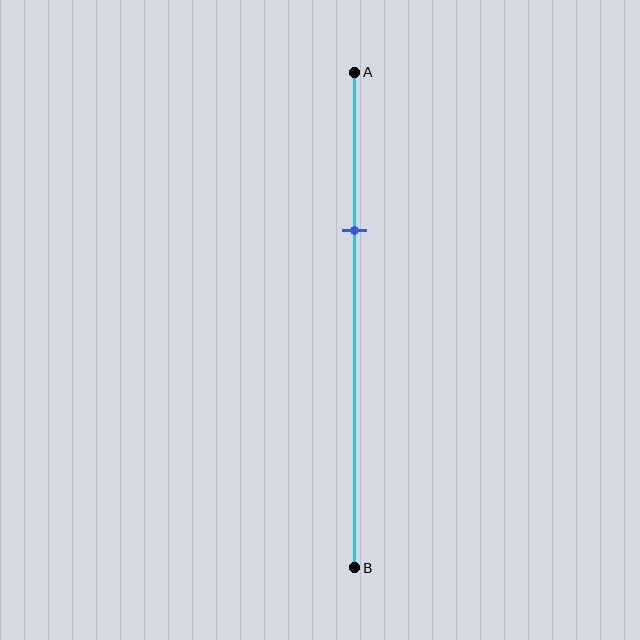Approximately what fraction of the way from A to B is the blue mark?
The blue mark is approximately 30% of the way from A to B.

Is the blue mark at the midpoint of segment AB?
No, the mark is at about 30% from A, not at the 50% midpoint.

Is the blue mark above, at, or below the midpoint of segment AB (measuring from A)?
The blue mark is above the midpoint of segment AB.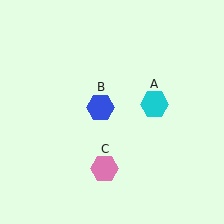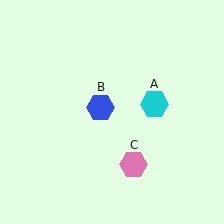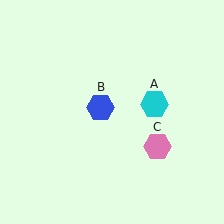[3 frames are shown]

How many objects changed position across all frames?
1 object changed position: pink hexagon (object C).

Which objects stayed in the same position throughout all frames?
Cyan hexagon (object A) and blue hexagon (object B) remained stationary.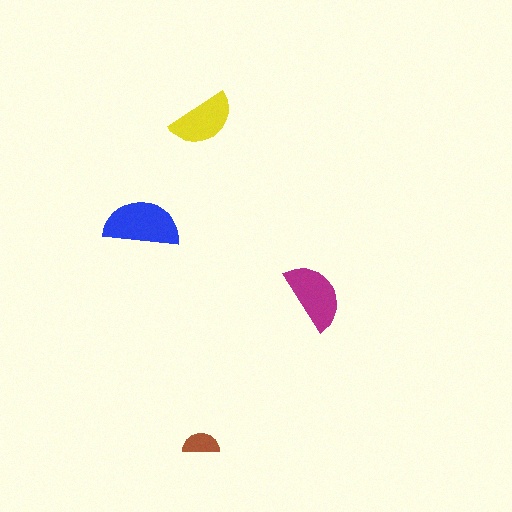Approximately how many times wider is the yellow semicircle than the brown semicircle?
About 2 times wider.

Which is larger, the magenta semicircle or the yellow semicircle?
The magenta one.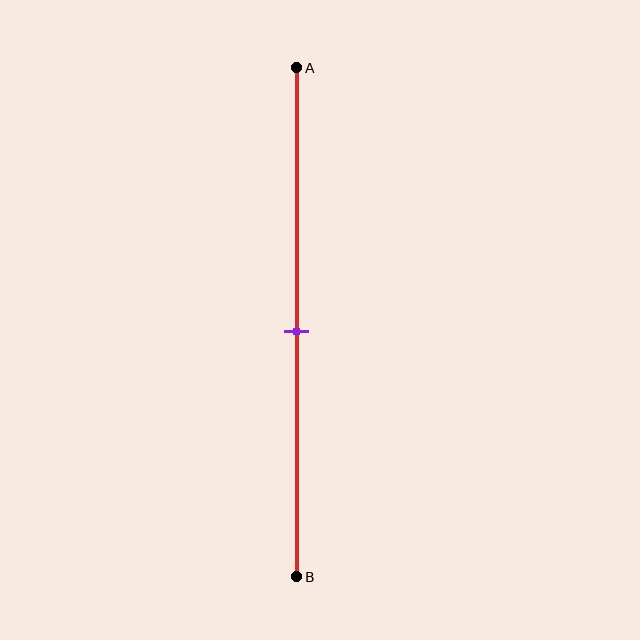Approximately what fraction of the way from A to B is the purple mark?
The purple mark is approximately 50% of the way from A to B.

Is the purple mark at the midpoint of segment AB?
Yes, the mark is approximately at the midpoint.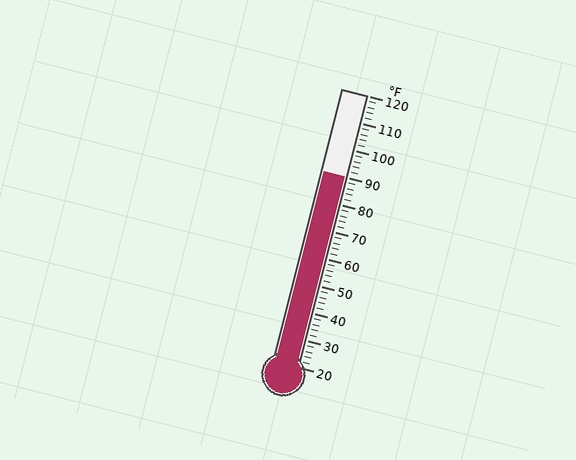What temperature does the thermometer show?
The thermometer shows approximately 90°F.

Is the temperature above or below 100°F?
The temperature is below 100°F.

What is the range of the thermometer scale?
The thermometer scale ranges from 20°F to 120°F.